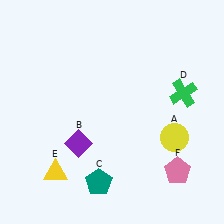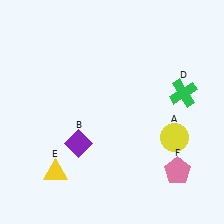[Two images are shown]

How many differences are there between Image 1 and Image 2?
There is 1 difference between the two images.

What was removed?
The teal pentagon (C) was removed in Image 2.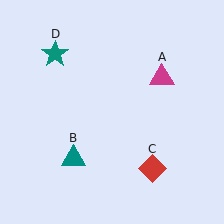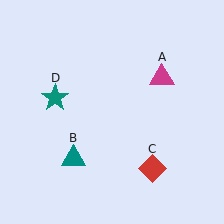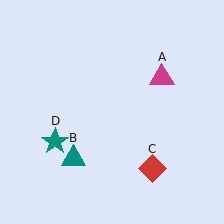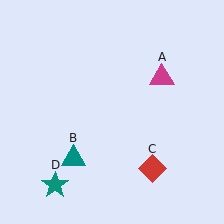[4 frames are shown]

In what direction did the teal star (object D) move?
The teal star (object D) moved down.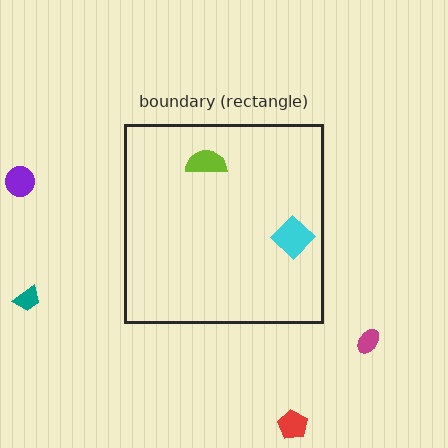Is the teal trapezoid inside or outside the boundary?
Outside.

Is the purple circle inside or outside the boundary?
Outside.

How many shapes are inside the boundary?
2 inside, 4 outside.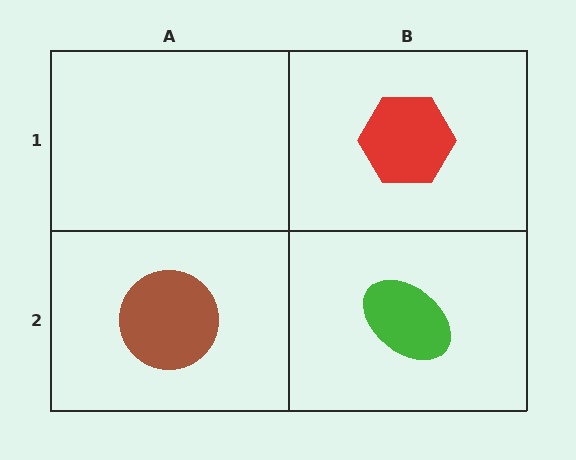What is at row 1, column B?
A red hexagon.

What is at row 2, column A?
A brown circle.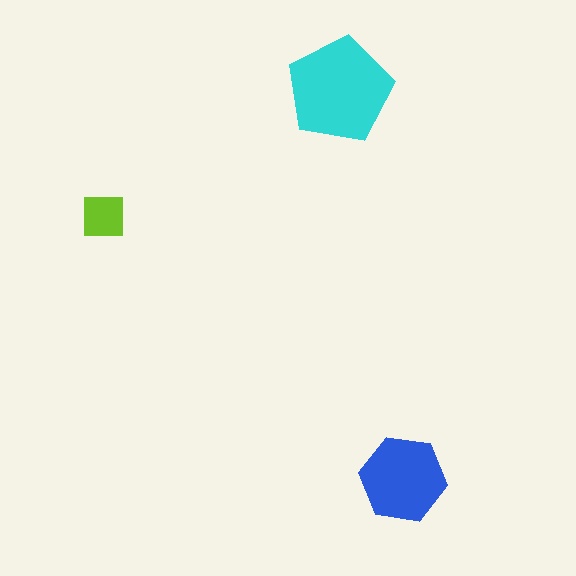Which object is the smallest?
The lime square.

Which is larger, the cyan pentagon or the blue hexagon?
The cyan pentagon.